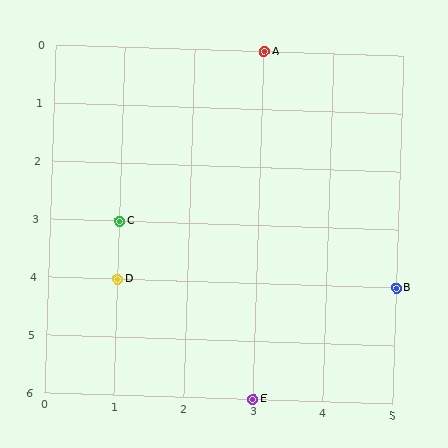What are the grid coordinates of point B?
Point B is at grid coordinates (5, 4).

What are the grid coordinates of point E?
Point E is at grid coordinates (3, 6).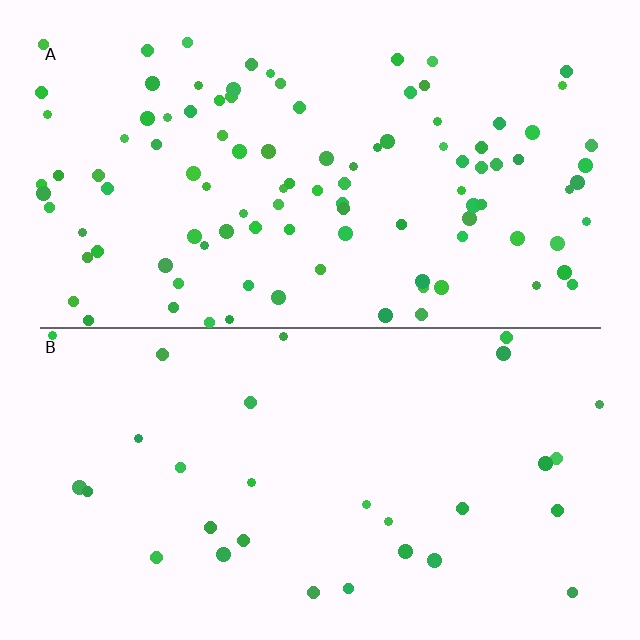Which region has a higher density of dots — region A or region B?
A (the top).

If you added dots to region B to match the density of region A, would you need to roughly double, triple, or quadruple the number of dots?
Approximately triple.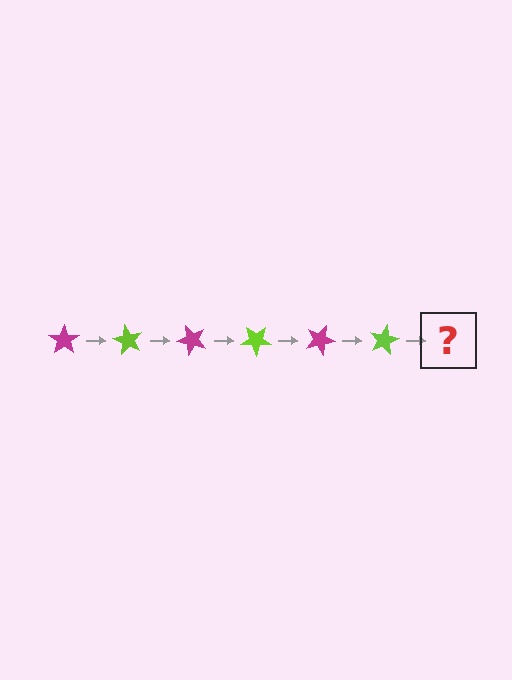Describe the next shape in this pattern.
It should be a magenta star, rotated 360 degrees from the start.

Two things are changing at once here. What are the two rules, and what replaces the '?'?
The two rules are that it rotates 60 degrees each step and the color cycles through magenta and lime. The '?' should be a magenta star, rotated 360 degrees from the start.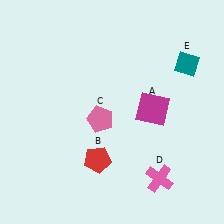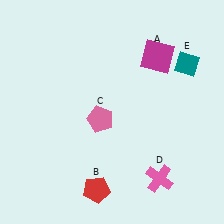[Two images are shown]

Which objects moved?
The objects that moved are: the magenta square (A), the red pentagon (B).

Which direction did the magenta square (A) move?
The magenta square (A) moved up.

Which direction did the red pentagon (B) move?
The red pentagon (B) moved down.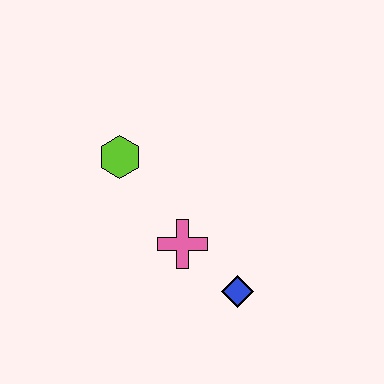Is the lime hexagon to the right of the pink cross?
No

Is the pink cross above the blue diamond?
Yes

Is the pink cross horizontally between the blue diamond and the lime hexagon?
Yes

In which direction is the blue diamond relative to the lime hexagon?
The blue diamond is below the lime hexagon.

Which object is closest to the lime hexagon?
The pink cross is closest to the lime hexagon.